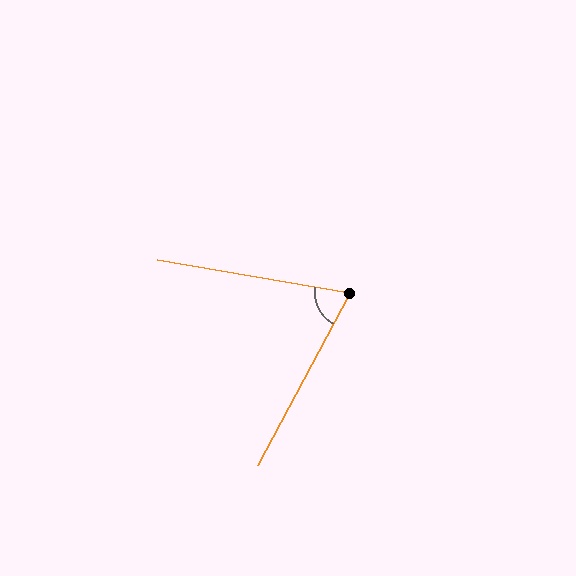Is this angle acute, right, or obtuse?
It is acute.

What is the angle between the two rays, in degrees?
Approximately 71 degrees.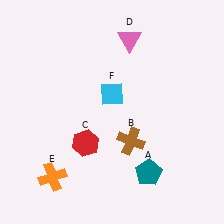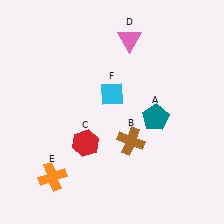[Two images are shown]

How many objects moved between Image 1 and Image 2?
1 object moved between the two images.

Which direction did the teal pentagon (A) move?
The teal pentagon (A) moved up.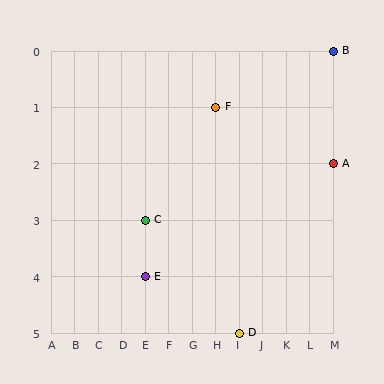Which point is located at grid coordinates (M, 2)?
Point A is at (M, 2).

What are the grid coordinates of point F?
Point F is at grid coordinates (H, 1).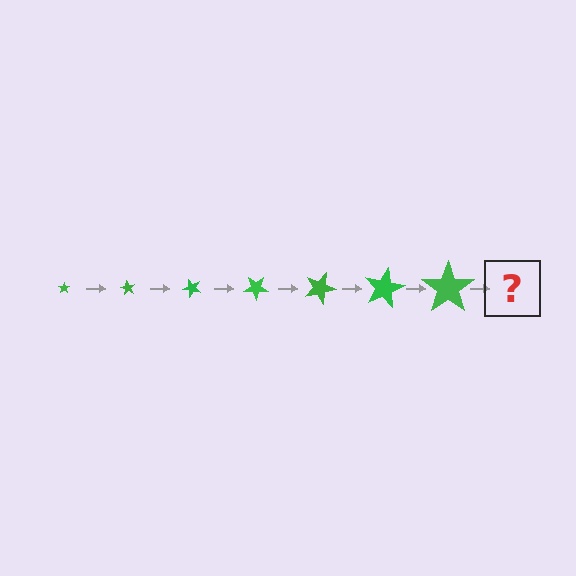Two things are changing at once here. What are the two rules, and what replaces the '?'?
The two rules are that the star grows larger each step and it rotates 60 degrees each step. The '?' should be a star, larger than the previous one and rotated 420 degrees from the start.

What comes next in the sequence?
The next element should be a star, larger than the previous one and rotated 420 degrees from the start.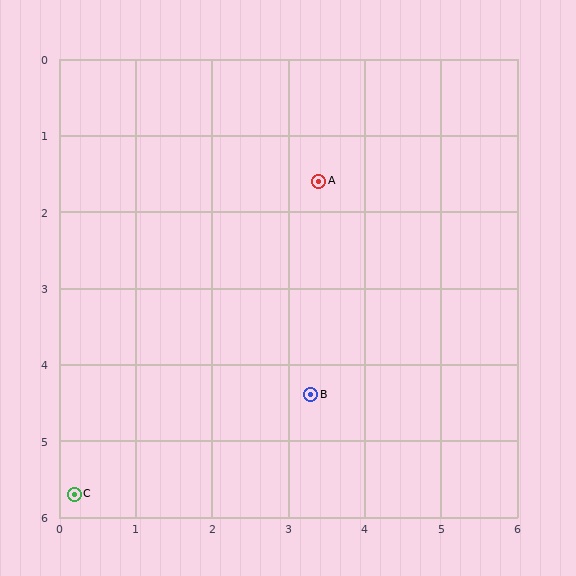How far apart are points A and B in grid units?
Points A and B are about 2.8 grid units apart.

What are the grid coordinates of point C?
Point C is at approximately (0.2, 5.7).